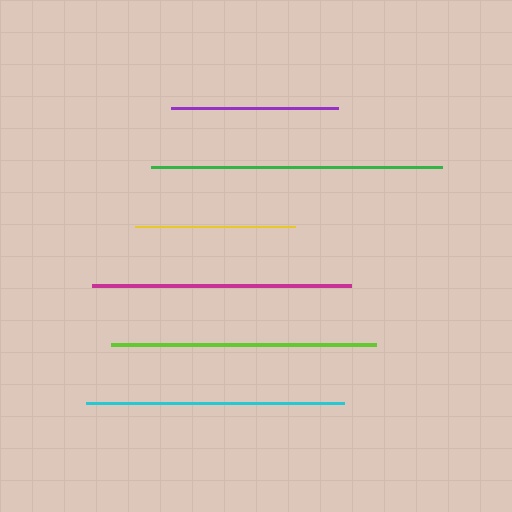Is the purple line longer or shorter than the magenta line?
The magenta line is longer than the purple line.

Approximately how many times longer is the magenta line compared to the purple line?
The magenta line is approximately 1.6 times the length of the purple line.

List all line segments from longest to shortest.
From longest to shortest: green, lime, magenta, cyan, purple, yellow.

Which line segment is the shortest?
The yellow line is the shortest at approximately 160 pixels.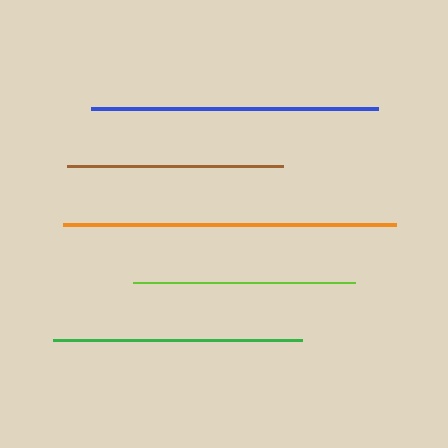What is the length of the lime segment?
The lime segment is approximately 222 pixels long.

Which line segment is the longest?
The orange line is the longest at approximately 334 pixels.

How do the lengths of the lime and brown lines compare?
The lime and brown lines are approximately the same length.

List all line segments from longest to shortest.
From longest to shortest: orange, blue, green, lime, brown.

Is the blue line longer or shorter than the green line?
The blue line is longer than the green line.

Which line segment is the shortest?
The brown line is the shortest at approximately 216 pixels.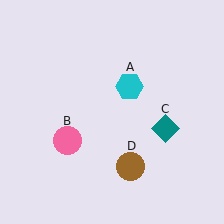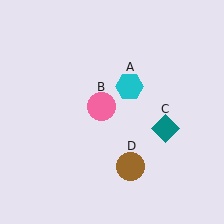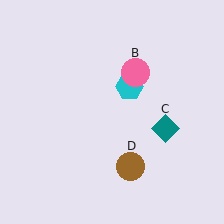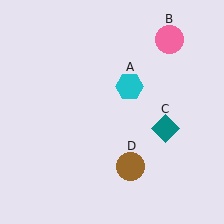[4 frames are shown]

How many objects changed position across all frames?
1 object changed position: pink circle (object B).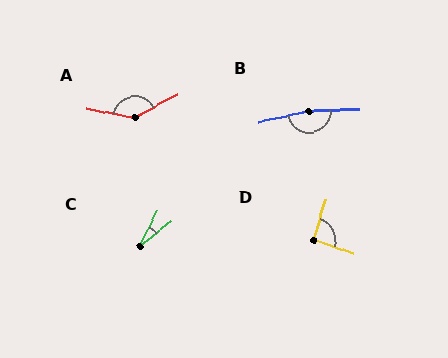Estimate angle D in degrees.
Approximately 92 degrees.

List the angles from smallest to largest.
C (25°), D (92°), A (140°), B (170°).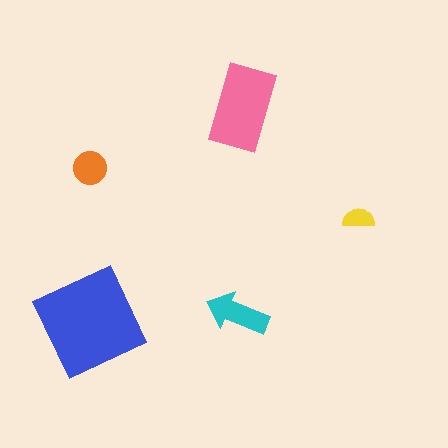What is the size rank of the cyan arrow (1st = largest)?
3rd.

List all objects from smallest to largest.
The yellow semicircle, the orange circle, the cyan arrow, the pink rectangle, the blue diamond.